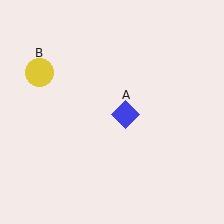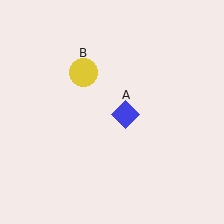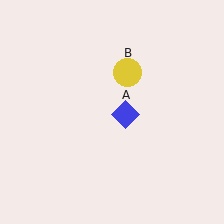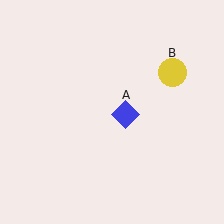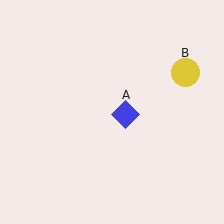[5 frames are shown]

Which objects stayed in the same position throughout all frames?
Blue diamond (object A) remained stationary.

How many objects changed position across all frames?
1 object changed position: yellow circle (object B).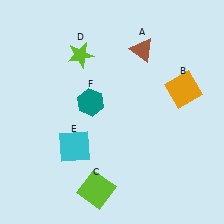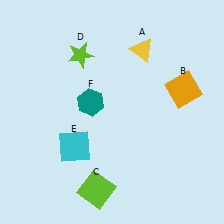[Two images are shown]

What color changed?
The triangle (A) changed from brown in Image 1 to yellow in Image 2.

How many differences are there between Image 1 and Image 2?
There is 1 difference between the two images.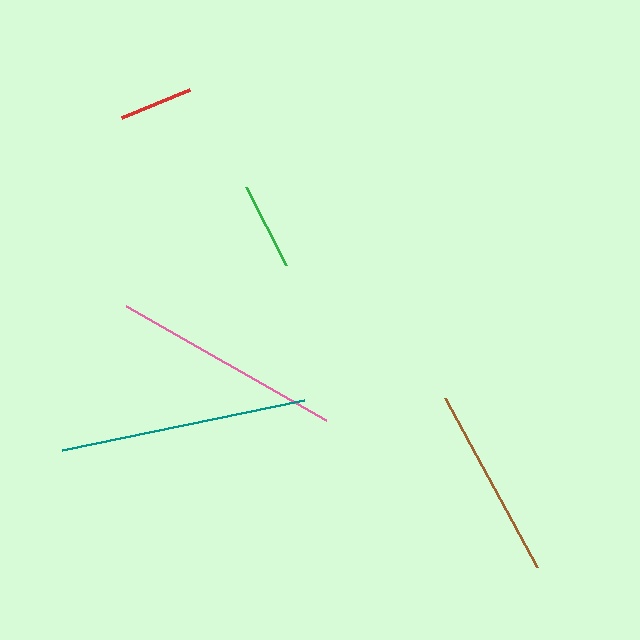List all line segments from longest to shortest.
From longest to shortest: teal, pink, brown, green, red.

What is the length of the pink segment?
The pink segment is approximately 229 pixels long.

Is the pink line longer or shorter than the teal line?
The teal line is longer than the pink line.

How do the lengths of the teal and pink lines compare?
The teal and pink lines are approximately the same length.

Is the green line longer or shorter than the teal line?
The teal line is longer than the green line.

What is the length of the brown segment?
The brown segment is approximately 192 pixels long.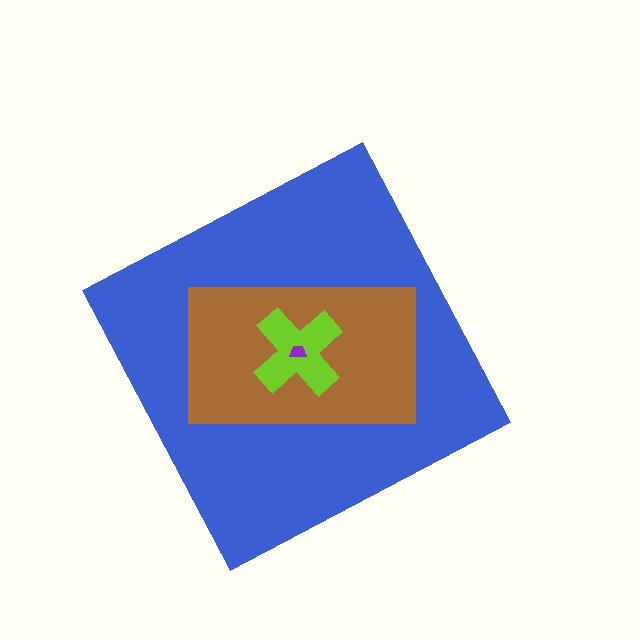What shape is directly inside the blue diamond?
The brown rectangle.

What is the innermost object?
The purple trapezoid.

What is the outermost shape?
The blue diamond.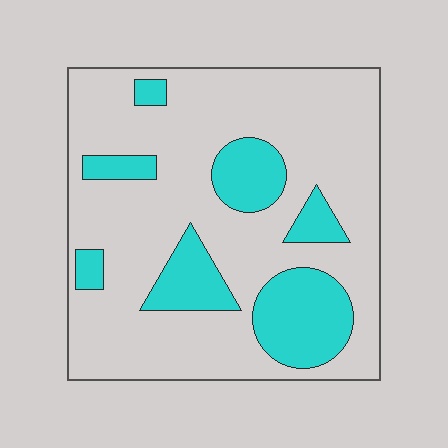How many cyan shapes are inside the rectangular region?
7.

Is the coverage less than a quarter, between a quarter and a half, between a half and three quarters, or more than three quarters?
Less than a quarter.